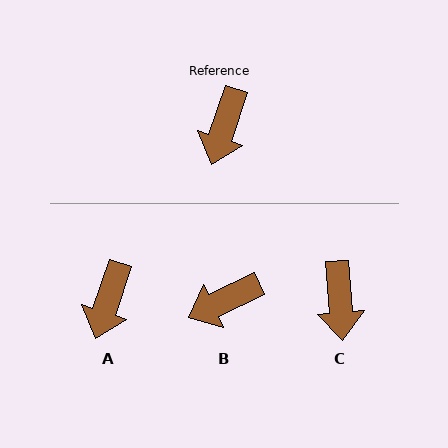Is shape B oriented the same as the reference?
No, it is off by about 46 degrees.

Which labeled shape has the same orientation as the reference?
A.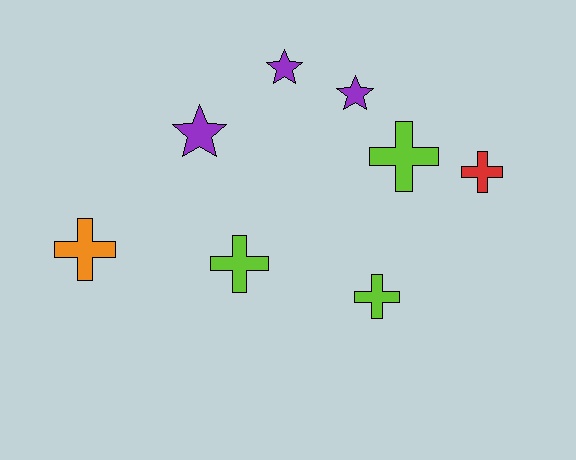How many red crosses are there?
There is 1 red cross.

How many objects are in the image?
There are 8 objects.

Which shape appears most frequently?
Cross, with 5 objects.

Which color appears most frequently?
Purple, with 3 objects.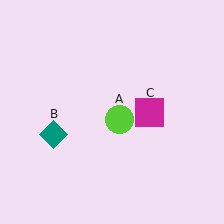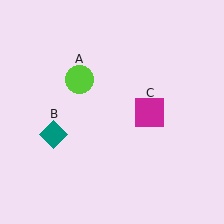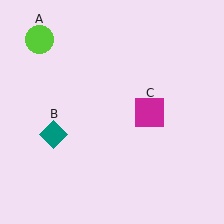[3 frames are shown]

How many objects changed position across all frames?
1 object changed position: lime circle (object A).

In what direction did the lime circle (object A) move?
The lime circle (object A) moved up and to the left.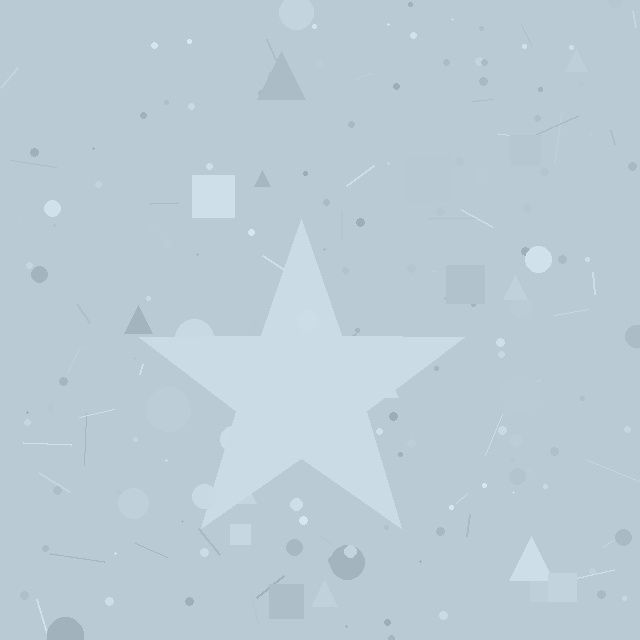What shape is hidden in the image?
A star is hidden in the image.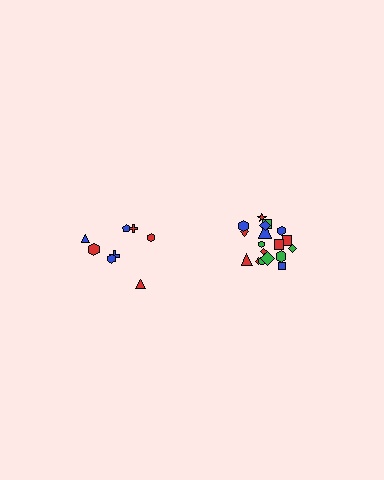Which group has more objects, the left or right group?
The right group.